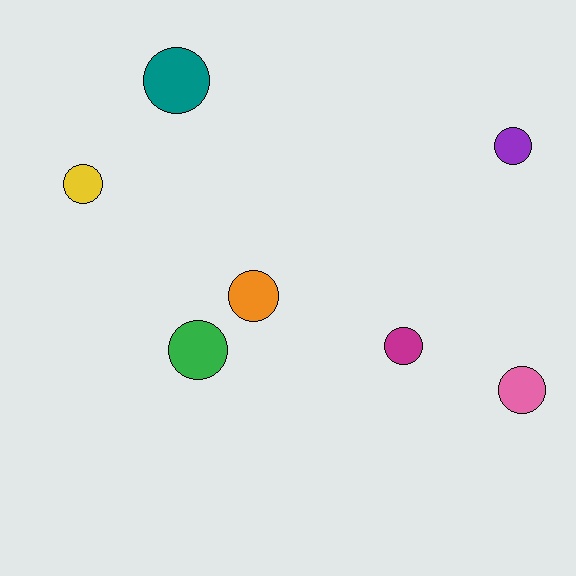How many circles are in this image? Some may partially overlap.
There are 7 circles.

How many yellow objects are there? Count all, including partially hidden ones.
There is 1 yellow object.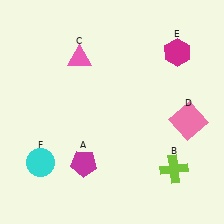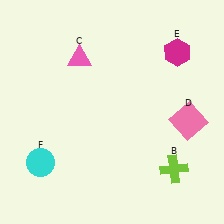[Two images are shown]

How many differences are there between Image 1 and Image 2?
There is 1 difference between the two images.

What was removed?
The magenta pentagon (A) was removed in Image 2.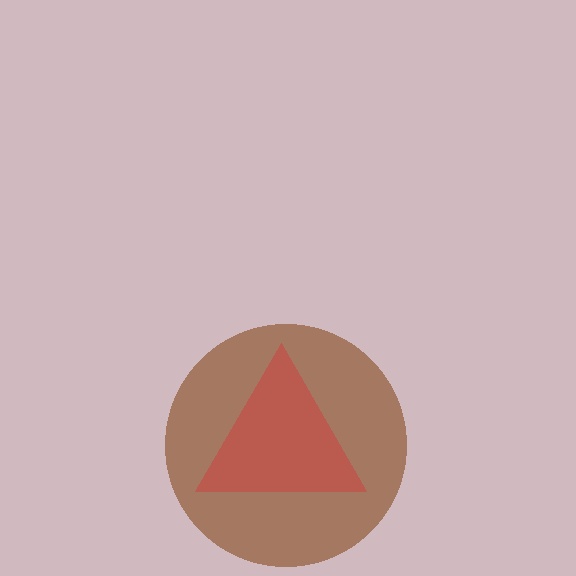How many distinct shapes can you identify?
There are 2 distinct shapes: a brown circle, a red triangle.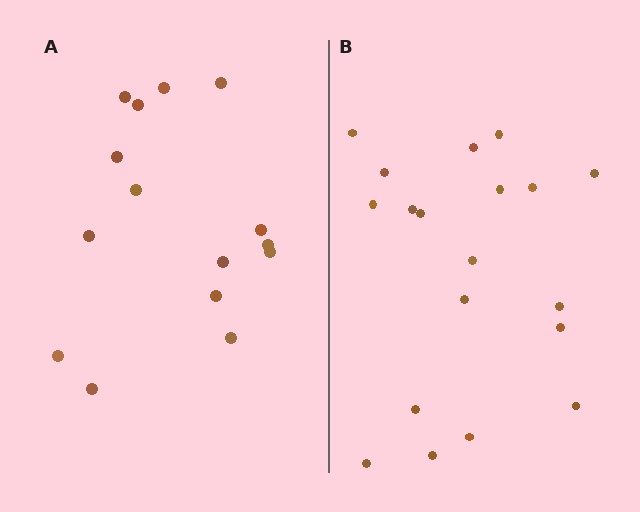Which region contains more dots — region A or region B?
Region B (the right region) has more dots.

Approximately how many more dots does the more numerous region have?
Region B has about 4 more dots than region A.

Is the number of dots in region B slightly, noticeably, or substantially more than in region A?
Region B has noticeably more, but not dramatically so. The ratio is roughly 1.3 to 1.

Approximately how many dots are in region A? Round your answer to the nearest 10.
About 20 dots. (The exact count is 15, which rounds to 20.)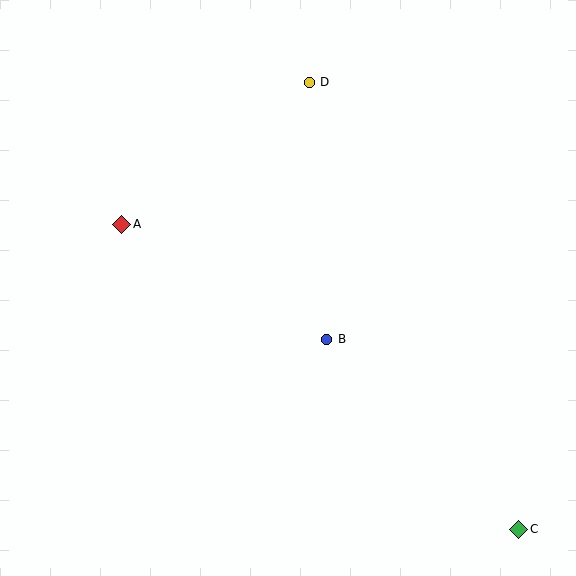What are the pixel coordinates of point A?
Point A is at (122, 224).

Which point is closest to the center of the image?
Point B at (327, 339) is closest to the center.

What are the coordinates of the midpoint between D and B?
The midpoint between D and B is at (318, 211).